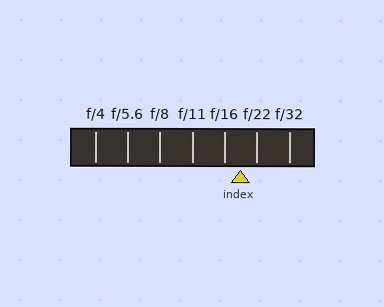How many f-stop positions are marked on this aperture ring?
There are 7 f-stop positions marked.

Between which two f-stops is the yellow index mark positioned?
The index mark is between f/16 and f/22.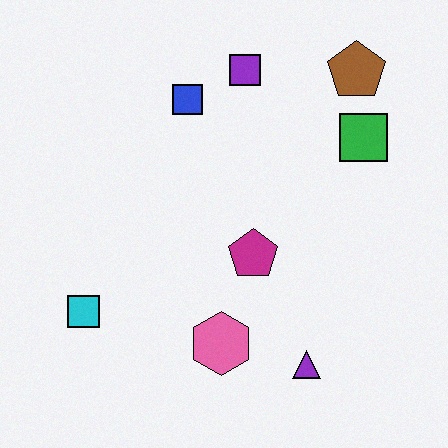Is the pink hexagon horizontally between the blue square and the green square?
Yes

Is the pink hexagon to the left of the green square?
Yes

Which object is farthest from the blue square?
The purple triangle is farthest from the blue square.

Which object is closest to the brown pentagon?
The green square is closest to the brown pentagon.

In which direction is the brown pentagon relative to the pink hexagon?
The brown pentagon is above the pink hexagon.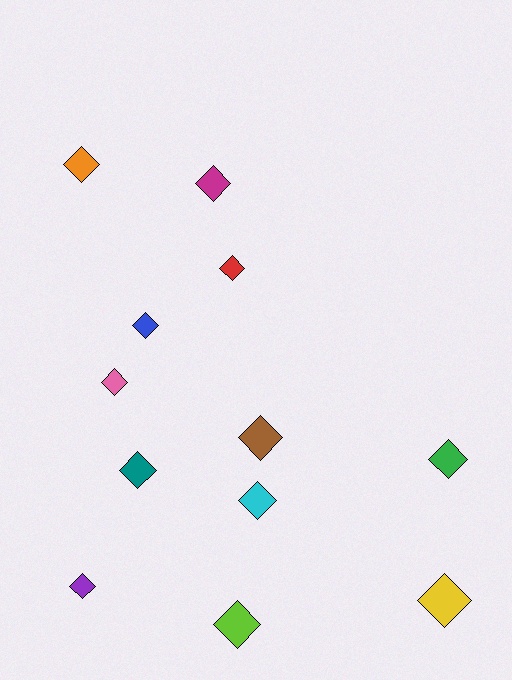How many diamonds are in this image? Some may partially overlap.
There are 12 diamonds.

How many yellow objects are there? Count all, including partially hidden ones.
There is 1 yellow object.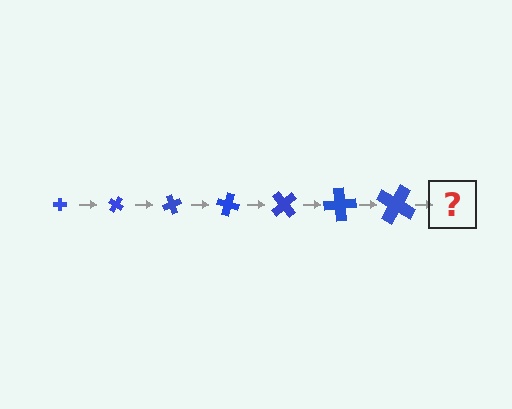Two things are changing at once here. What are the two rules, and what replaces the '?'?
The two rules are that the cross grows larger each step and it rotates 35 degrees each step. The '?' should be a cross, larger than the previous one and rotated 245 degrees from the start.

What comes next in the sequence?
The next element should be a cross, larger than the previous one and rotated 245 degrees from the start.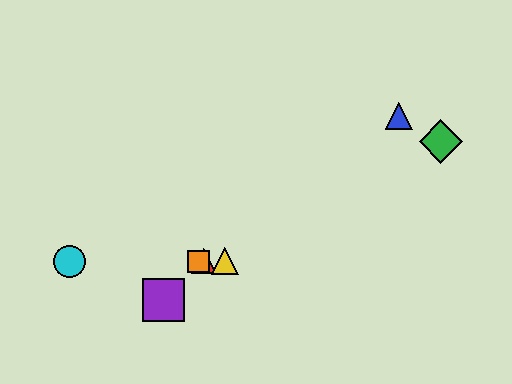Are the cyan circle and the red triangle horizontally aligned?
Yes, both are at y≈261.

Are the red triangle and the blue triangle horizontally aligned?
No, the red triangle is at y≈261 and the blue triangle is at y≈116.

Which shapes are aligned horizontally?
The red triangle, the yellow triangle, the orange square, the cyan circle are aligned horizontally.